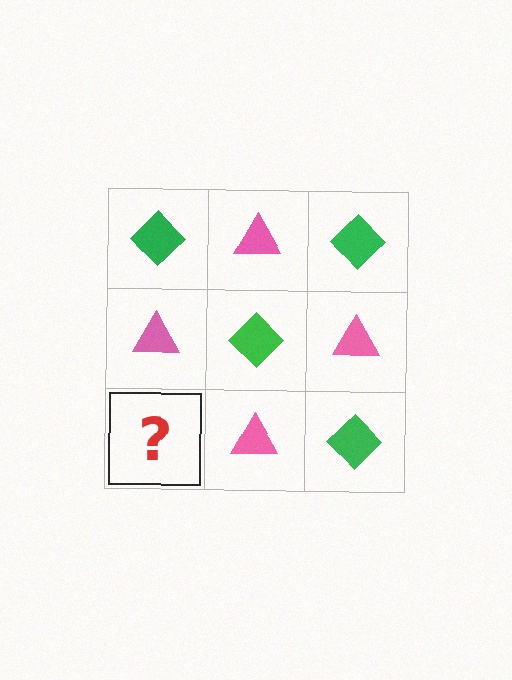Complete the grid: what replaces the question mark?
The question mark should be replaced with a green diamond.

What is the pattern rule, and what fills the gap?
The rule is that it alternates green diamond and pink triangle in a checkerboard pattern. The gap should be filled with a green diamond.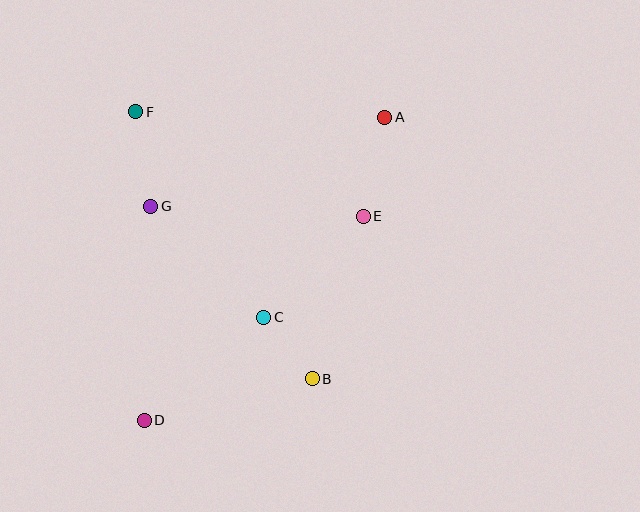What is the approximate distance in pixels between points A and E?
The distance between A and E is approximately 101 pixels.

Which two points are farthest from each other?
Points A and D are farthest from each other.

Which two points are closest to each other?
Points B and C are closest to each other.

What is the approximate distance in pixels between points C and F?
The distance between C and F is approximately 242 pixels.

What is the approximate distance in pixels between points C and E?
The distance between C and E is approximately 142 pixels.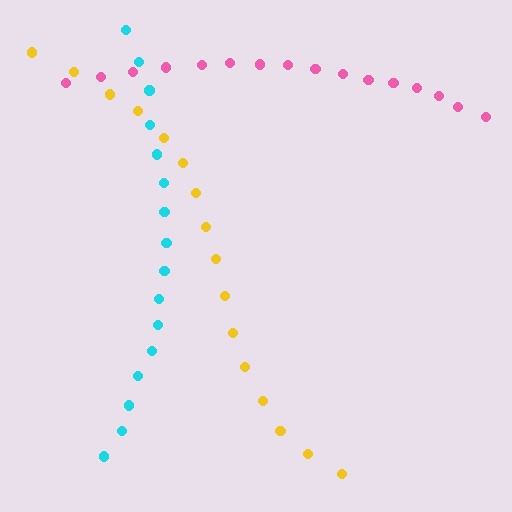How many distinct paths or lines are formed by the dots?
There are 3 distinct paths.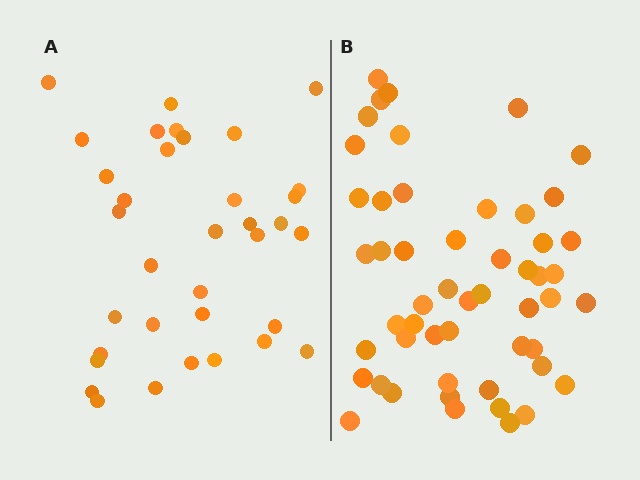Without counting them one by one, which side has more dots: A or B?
Region B (the right region) has more dots.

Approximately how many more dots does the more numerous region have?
Region B has approximately 15 more dots than region A.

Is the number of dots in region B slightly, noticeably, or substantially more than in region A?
Region B has substantially more. The ratio is roughly 1.5 to 1.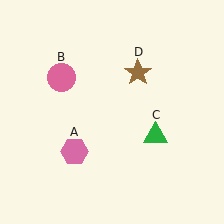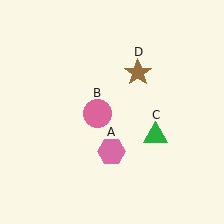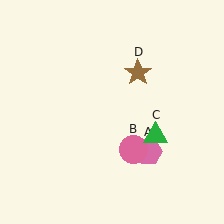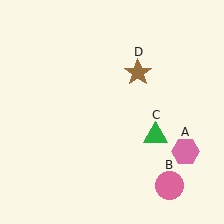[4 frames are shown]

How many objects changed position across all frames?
2 objects changed position: pink hexagon (object A), pink circle (object B).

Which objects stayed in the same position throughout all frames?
Green triangle (object C) and brown star (object D) remained stationary.